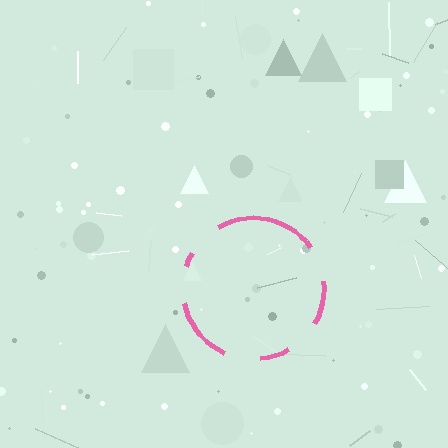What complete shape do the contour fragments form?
The contour fragments form a circle.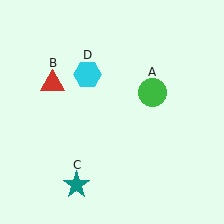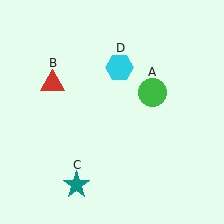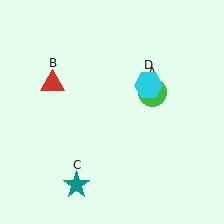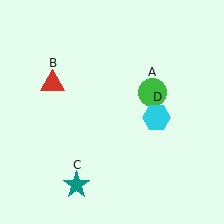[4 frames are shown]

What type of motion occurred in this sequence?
The cyan hexagon (object D) rotated clockwise around the center of the scene.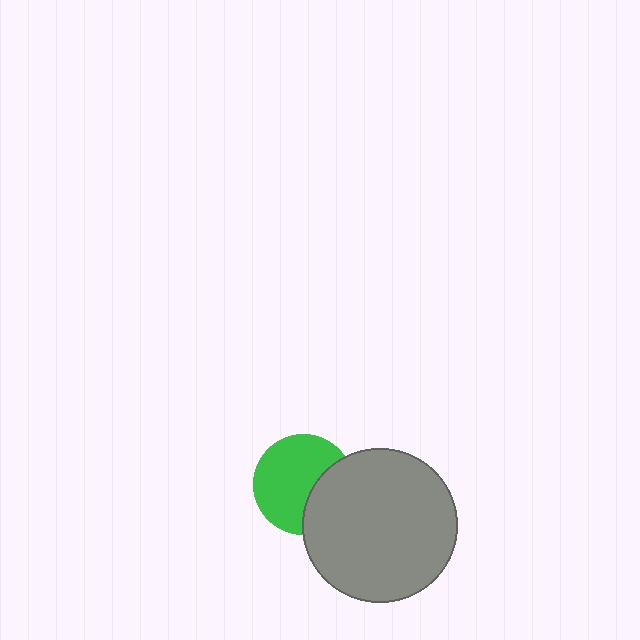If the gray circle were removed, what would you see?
You would see the complete green circle.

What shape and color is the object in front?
The object in front is a gray circle.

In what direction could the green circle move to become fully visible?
The green circle could move left. That would shift it out from behind the gray circle entirely.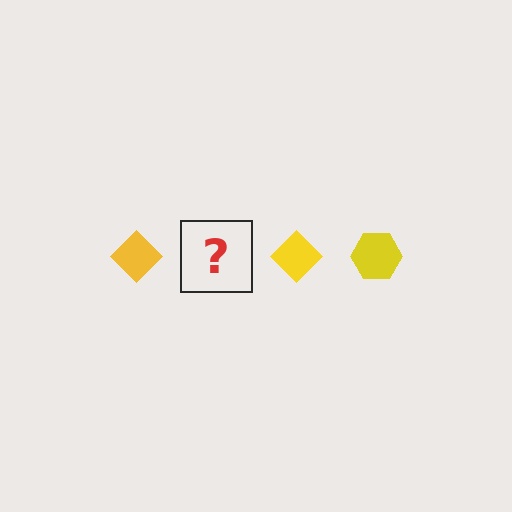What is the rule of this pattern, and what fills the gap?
The rule is that the pattern cycles through diamond, hexagon shapes in yellow. The gap should be filled with a yellow hexagon.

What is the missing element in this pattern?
The missing element is a yellow hexagon.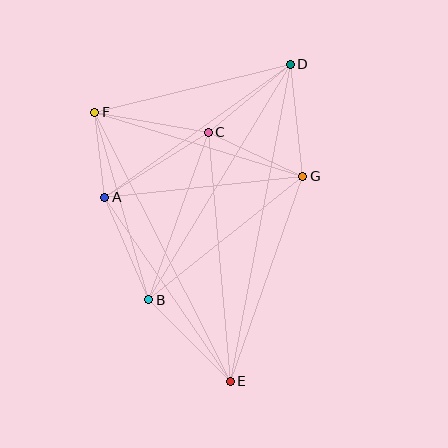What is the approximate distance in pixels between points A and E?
The distance between A and E is approximately 223 pixels.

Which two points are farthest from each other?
Points D and E are farthest from each other.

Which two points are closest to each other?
Points A and F are closest to each other.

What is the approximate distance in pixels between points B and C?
The distance between B and C is approximately 178 pixels.